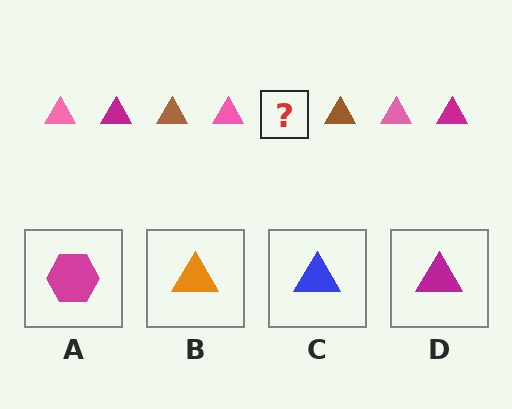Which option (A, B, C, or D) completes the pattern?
D.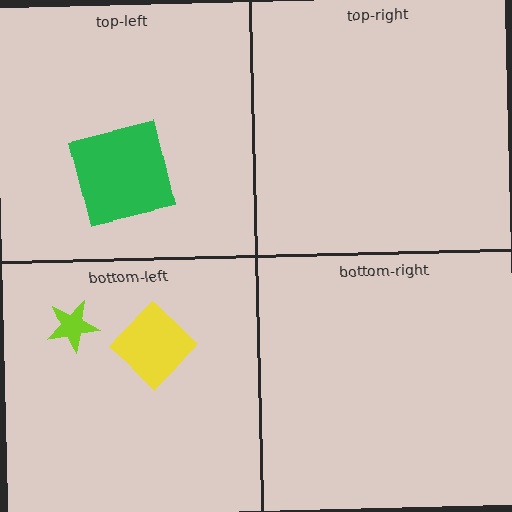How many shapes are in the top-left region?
1.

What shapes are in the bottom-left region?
The lime star, the yellow diamond.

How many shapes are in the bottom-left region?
2.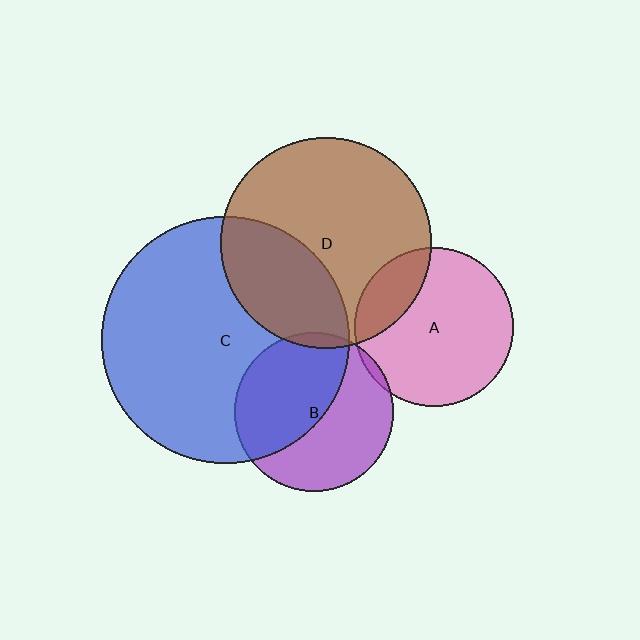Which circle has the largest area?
Circle C (blue).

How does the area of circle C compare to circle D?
Approximately 1.4 times.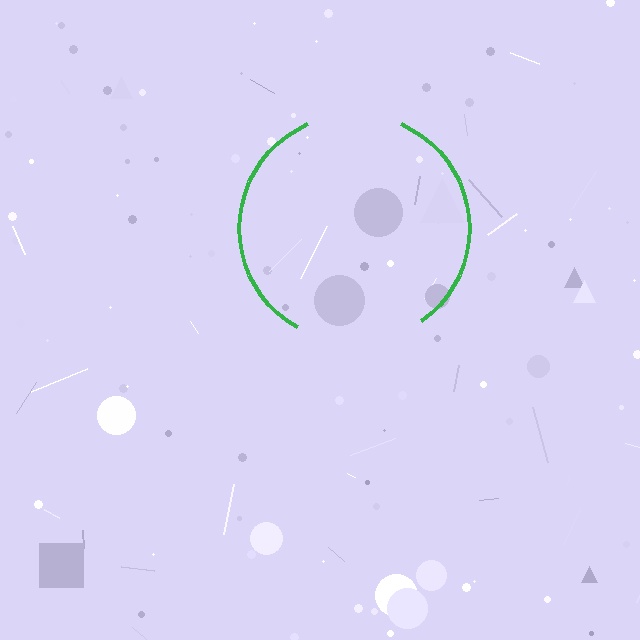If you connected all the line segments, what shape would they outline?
They would outline a circle.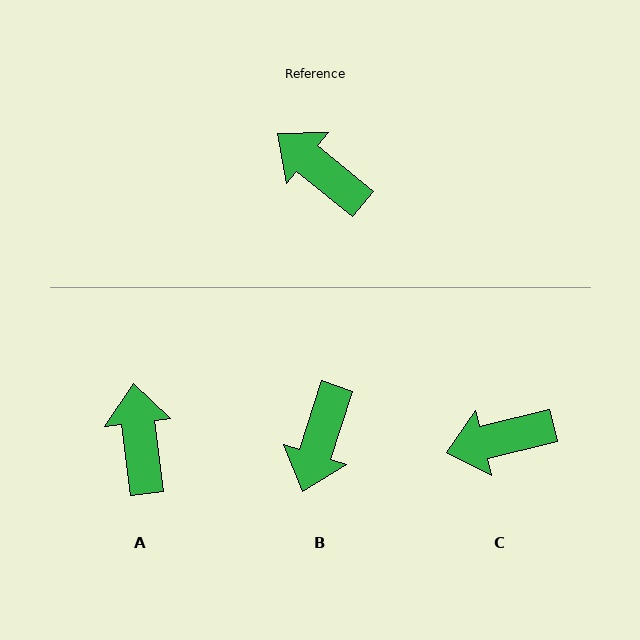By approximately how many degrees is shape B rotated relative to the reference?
Approximately 111 degrees counter-clockwise.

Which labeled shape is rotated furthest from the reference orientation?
B, about 111 degrees away.